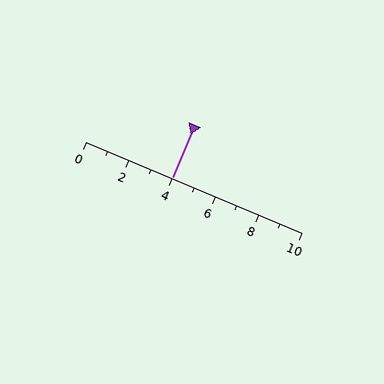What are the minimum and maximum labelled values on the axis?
The axis runs from 0 to 10.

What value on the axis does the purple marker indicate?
The marker indicates approximately 4.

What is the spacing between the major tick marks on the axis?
The major ticks are spaced 2 apart.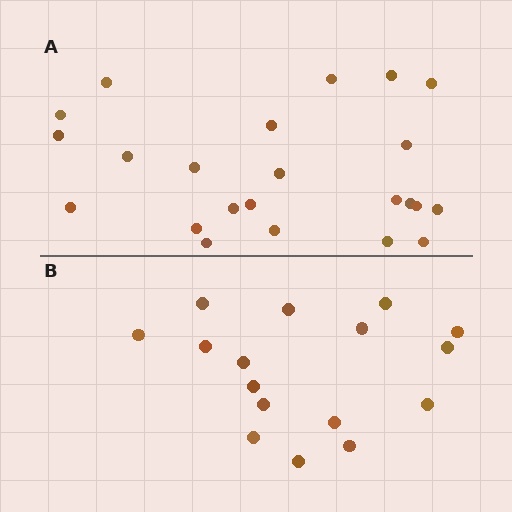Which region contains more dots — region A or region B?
Region A (the top region) has more dots.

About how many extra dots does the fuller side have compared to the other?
Region A has roughly 8 or so more dots than region B.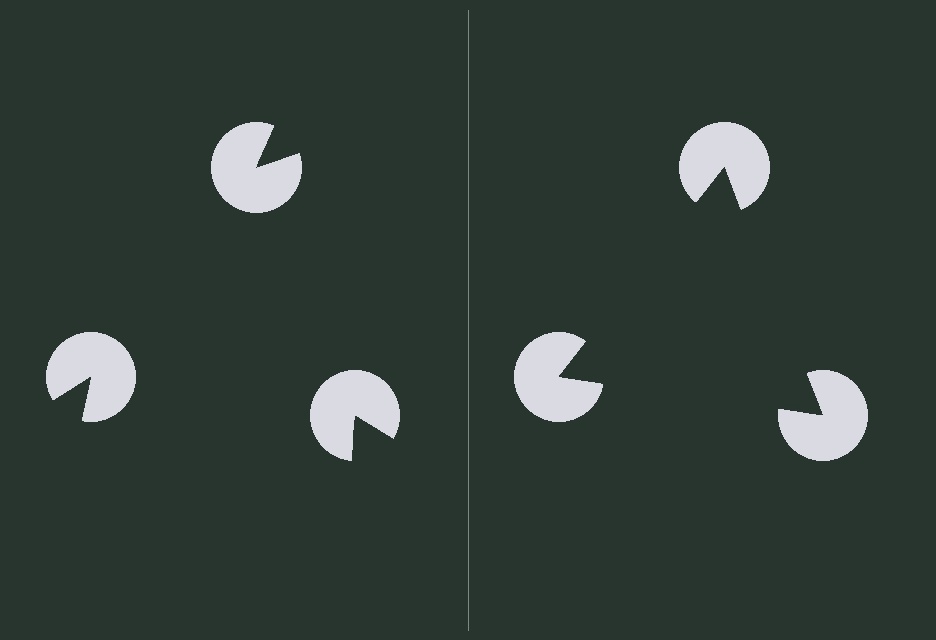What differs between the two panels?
The pac-man discs are positioned identically on both sides; only the wedge orientations differ. On the right they align to a triangle; on the left they are misaligned.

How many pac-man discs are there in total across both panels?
6 — 3 on each side.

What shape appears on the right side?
An illusory triangle.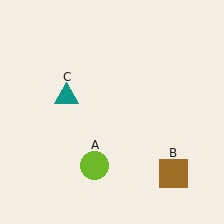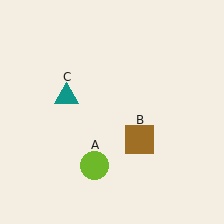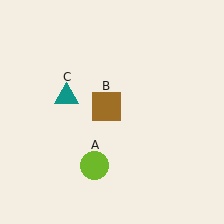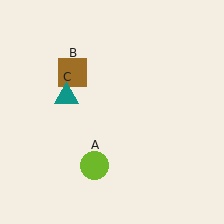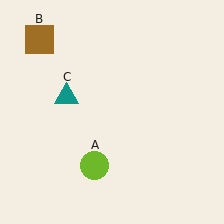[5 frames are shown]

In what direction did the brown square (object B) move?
The brown square (object B) moved up and to the left.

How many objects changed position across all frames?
1 object changed position: brown square (object B).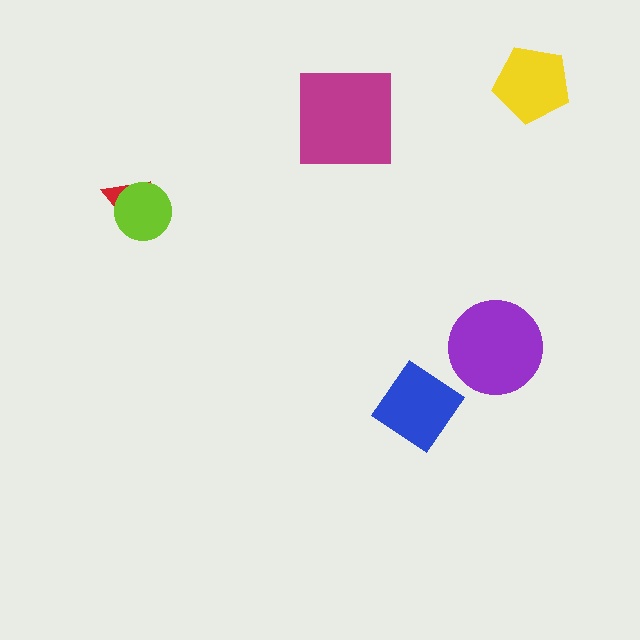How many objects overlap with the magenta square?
0 objects overlap with the magenta square.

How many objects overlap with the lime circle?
1 object overlaps with the lime circle.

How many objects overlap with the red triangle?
1 object overlaps with the red triangle.